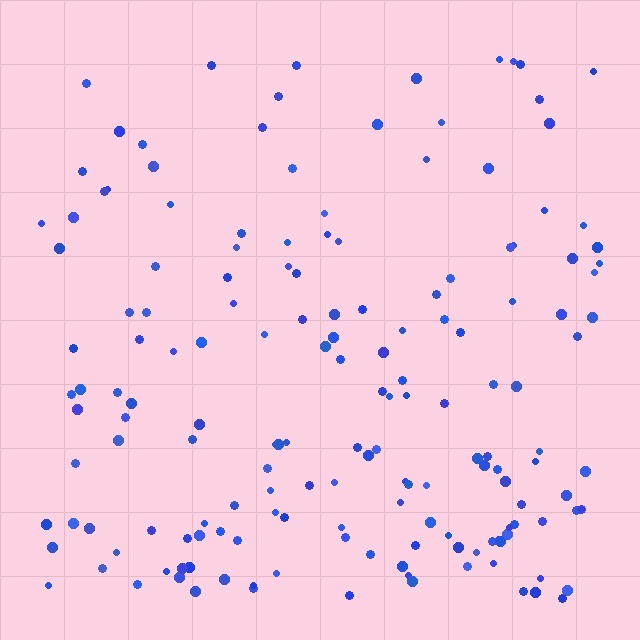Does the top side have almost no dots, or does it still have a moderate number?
Still a moderate number, just noticeably fewer than the bottom.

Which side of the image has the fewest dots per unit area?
The top.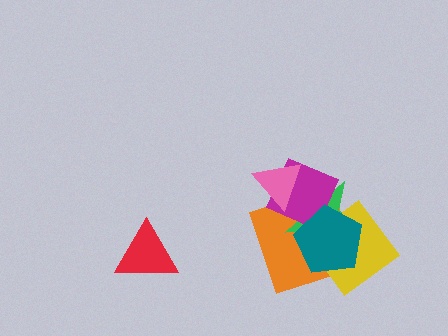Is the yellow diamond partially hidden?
Yes, it is partially covered by another shape.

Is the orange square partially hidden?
Yes, it is partially covered by another shape.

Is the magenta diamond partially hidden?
Yes, it is partially covered by another shape.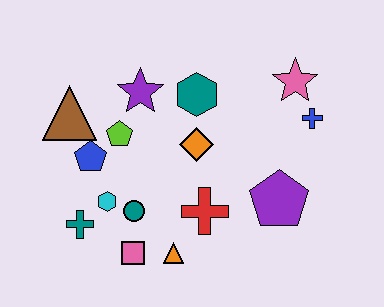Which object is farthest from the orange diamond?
The teal cross is farthest from the orange diamond.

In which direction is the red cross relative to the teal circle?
The red cross is to the right of the teal circle.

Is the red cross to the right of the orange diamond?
Yes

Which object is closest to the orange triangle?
The pink square is closest to the orange triangle.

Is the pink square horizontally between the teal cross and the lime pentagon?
No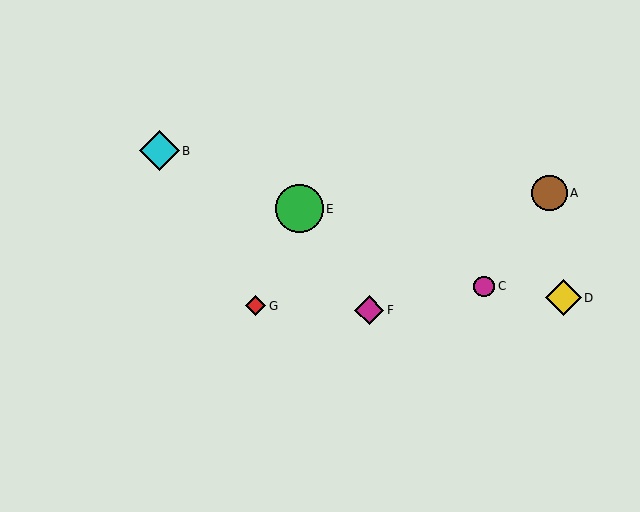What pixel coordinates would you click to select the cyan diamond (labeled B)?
Click at (159, 151) to select the cyan diamond B.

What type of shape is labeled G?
Shape G is a red diamond.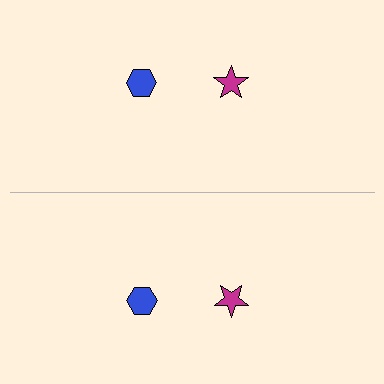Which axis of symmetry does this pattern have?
The pattern has a horizontal axis of symmetry running through the center of the image.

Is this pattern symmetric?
Yes, this pattern has bilateral (reflection) symmetry.